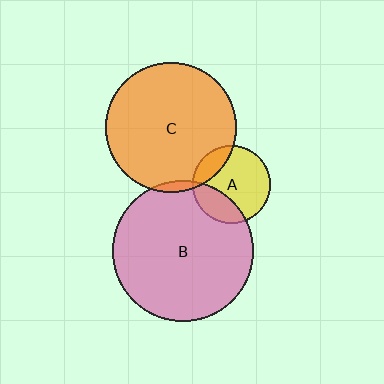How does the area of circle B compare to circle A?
Approximately 3.3 times.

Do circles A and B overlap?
Yes.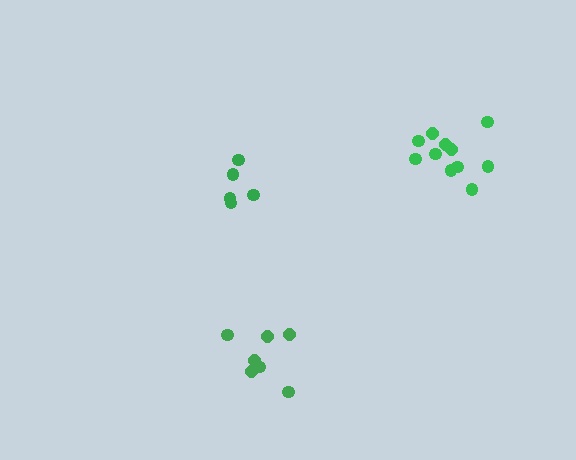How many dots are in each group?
Group 1: 11 dots, Group 2: 5 dots, Group 3: 8 dots (24 total).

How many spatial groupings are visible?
There are 3 spatial groupings.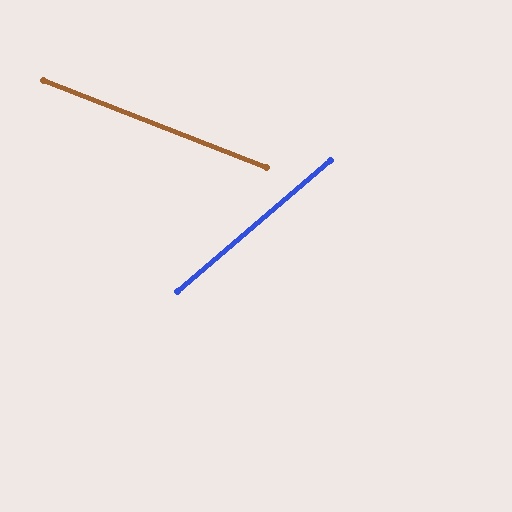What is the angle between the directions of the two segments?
Approximately 62 degrees.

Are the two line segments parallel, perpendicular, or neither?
Neither parallel nor perpendicular — they differ by about 62°.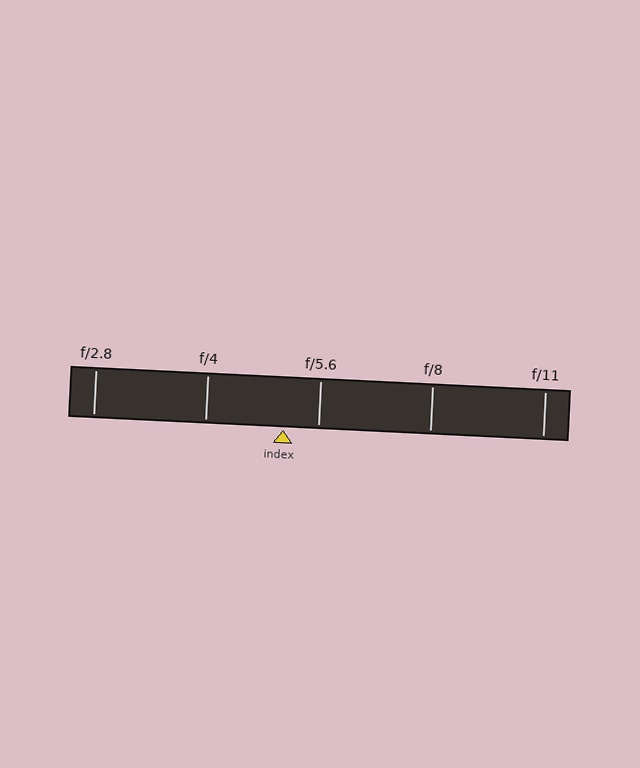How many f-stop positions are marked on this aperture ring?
There are 5 f-stop positions marked.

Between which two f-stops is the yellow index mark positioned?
The index mark is between f/4 and f/5.6.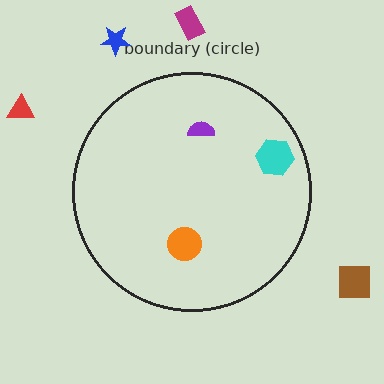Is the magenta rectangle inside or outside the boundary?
Outside.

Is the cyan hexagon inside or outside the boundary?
Inside.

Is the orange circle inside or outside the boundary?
Inside.